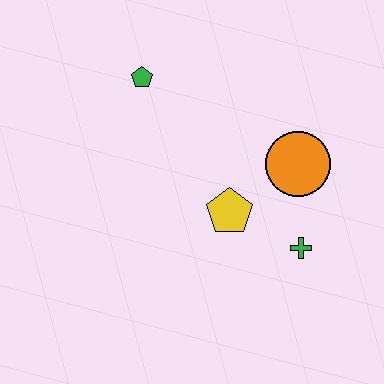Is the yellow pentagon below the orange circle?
Yes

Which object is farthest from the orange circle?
The green pentagon is farthest from the orange circle.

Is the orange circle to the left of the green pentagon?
No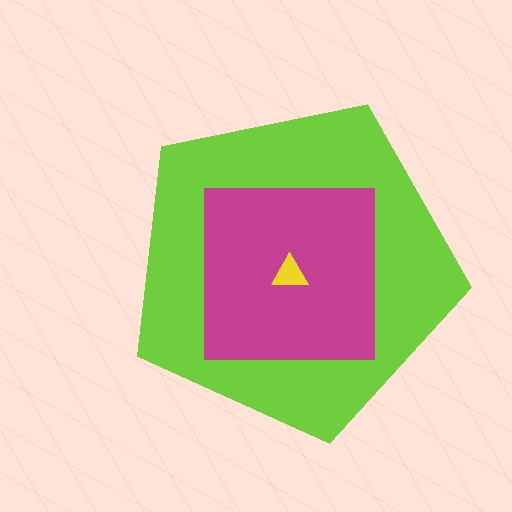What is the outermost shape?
The lime pentagon.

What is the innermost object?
The yellow triangle.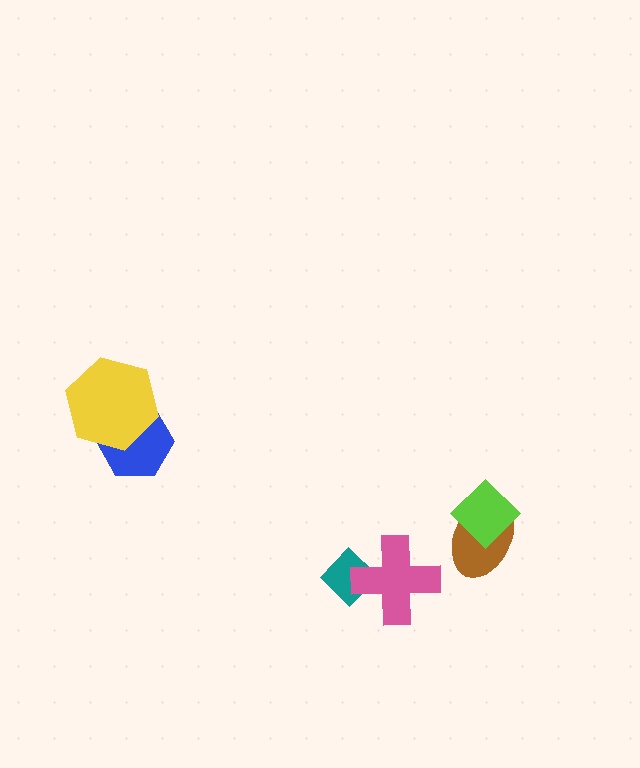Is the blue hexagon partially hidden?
Yes, it is partially covered by another shape.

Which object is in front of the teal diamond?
The pink cross is in front of the teal diamond.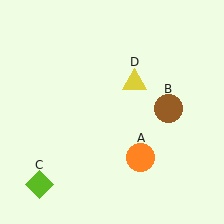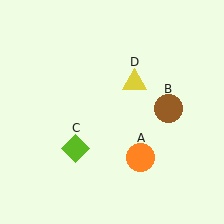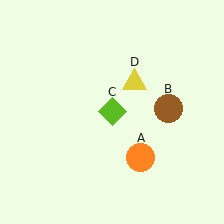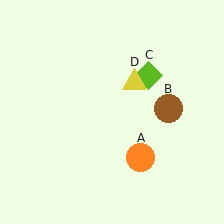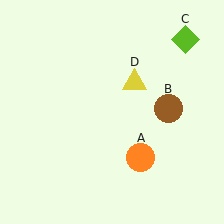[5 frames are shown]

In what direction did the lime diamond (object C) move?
The lime diamond (object C) moved up and to the right.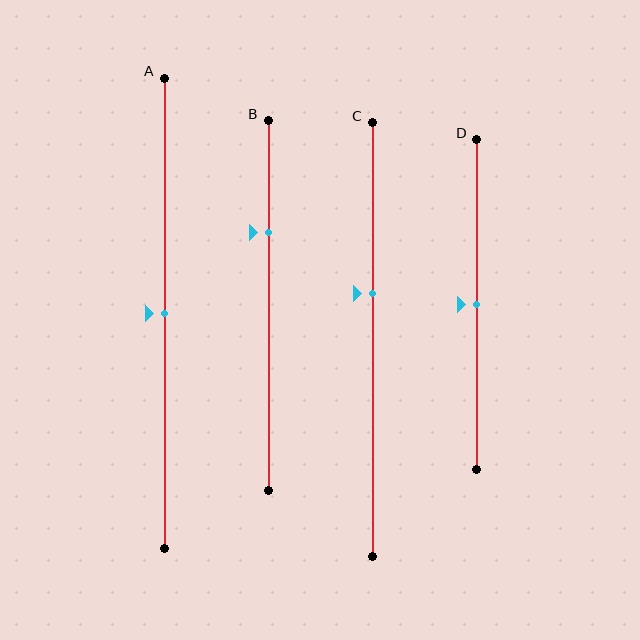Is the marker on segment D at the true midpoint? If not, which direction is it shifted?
Yes, the marker on segment D is at the true midpoint.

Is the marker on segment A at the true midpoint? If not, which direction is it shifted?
Yes, the marker on segment A is at the true midpoint.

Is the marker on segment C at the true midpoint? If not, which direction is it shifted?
No, the marker on segment C is shifted upward by about 11% of the segment length.